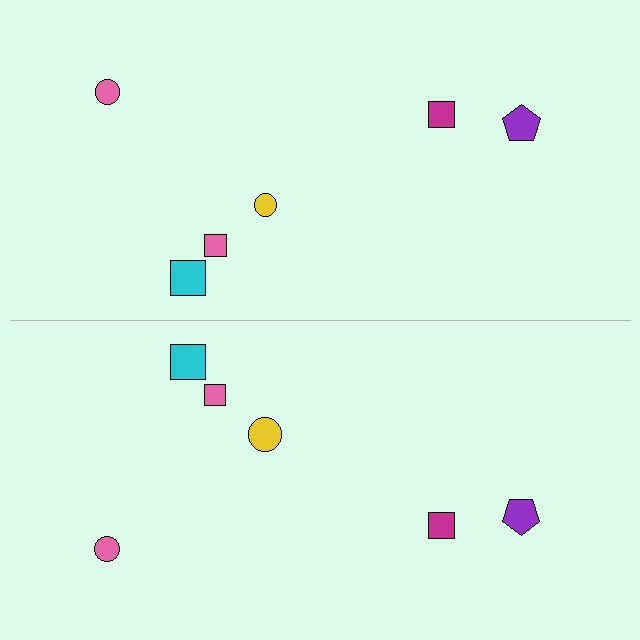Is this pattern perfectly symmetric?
No, the pattern is not perfectly symmetric. The yellow circle on the bottom side has a different size than its mirror counterpart.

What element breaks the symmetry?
The yellow circle on the bottom side has a different size than its mirror counterpart.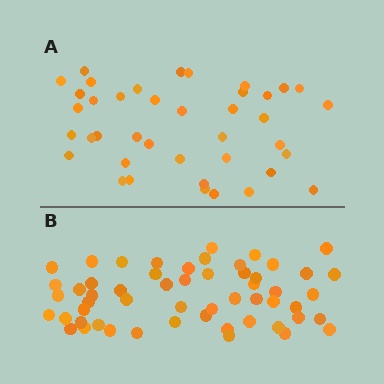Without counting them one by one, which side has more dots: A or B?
Region B (the bottom region) has more dots.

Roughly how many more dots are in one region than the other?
Region B has approximately 15 more dots than region A.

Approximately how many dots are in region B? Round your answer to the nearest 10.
About 60 dots. (The exact count is 55, which rounds to 60.)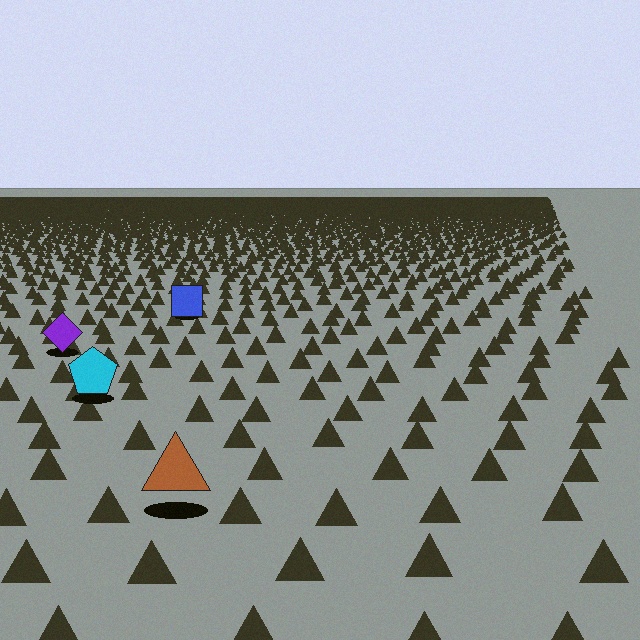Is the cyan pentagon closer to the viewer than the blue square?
Yes. The cyan pentagon is closer — you can tell from the texture gradient: the ground texture is coarser near it.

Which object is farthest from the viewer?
The blue square is farthest from the viewer. It appears smaller and the ground texture around it is denser.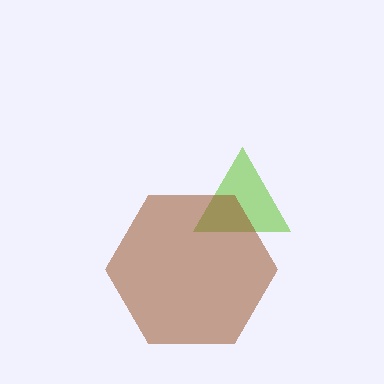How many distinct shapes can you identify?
There are 2 distinct shapes: a lime triangle, a brown hexagon.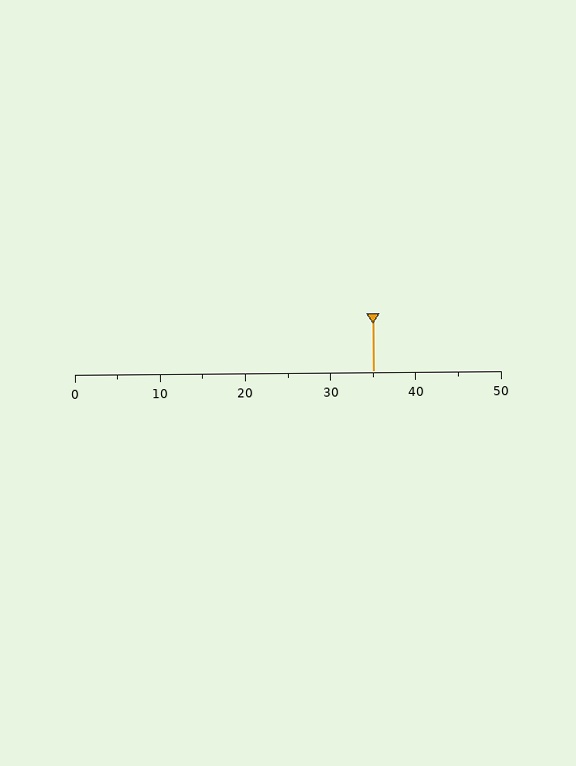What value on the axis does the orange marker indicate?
The marker indicates approximately 35.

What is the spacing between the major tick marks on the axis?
The major ticks are spaced 10 apart.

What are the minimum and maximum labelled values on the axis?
The axis runs from 0 to 50.